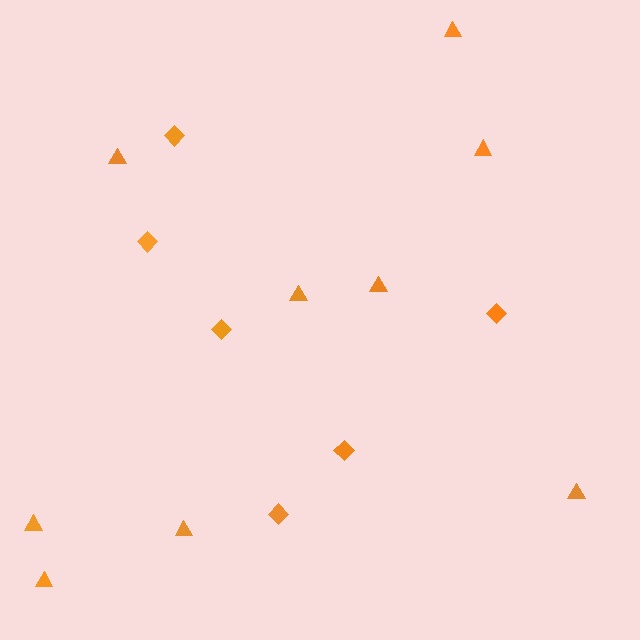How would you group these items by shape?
There are 2 groups: one group of triangles (9) and one group of diamonds (6).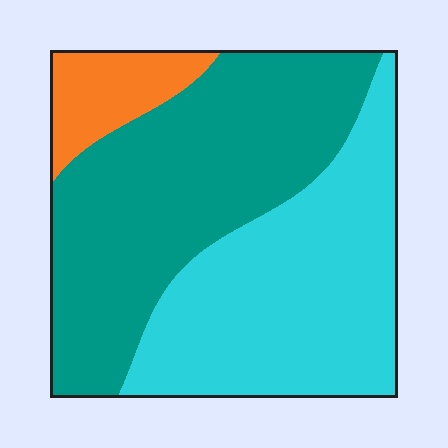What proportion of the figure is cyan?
Cyan takes up about two fifths (2/5) of the figure.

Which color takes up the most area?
Teal, at roughly 50%.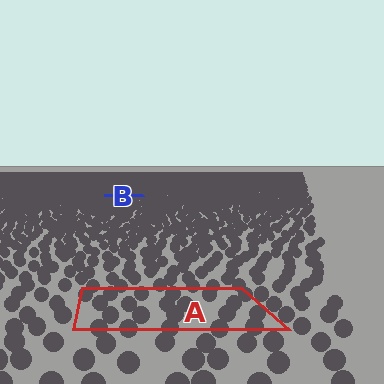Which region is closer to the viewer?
Region A is closer. The texture elements there are larger and more spread out.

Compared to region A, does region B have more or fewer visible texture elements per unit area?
Region B has more texture elements per unit area — they are packed more densely because it is farther away.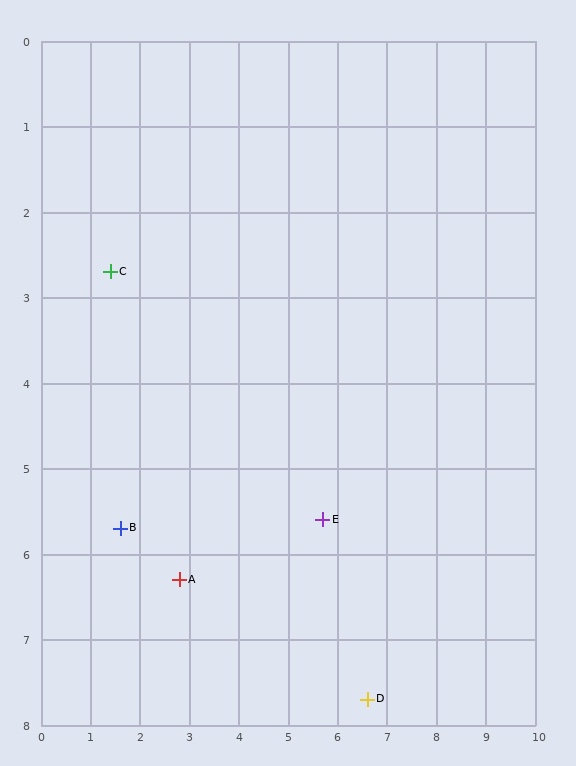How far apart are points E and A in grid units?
Points E and A are about 3.0 grid units apart.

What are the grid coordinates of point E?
Point E is at approximately (5.7, 5.6).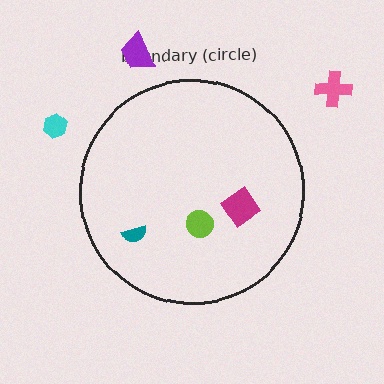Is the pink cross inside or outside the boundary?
Outside.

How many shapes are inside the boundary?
3 inside, 3 outside.